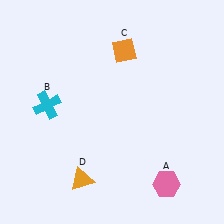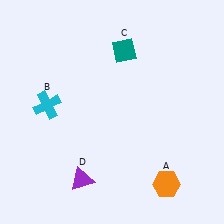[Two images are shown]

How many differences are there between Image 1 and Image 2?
There are 3 differences between the two images.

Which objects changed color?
A changed from pink to orange. C changed from orange to teal. D changed from orange to purple.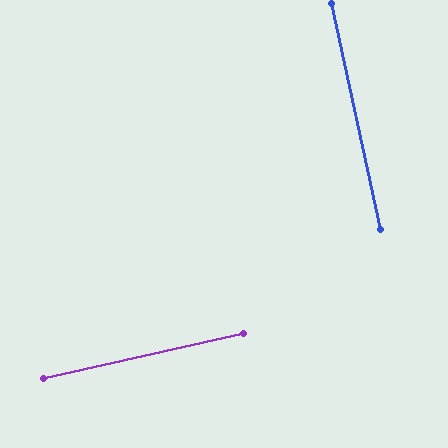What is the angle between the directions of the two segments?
Approximately 90 degrees.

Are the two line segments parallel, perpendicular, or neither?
Perpendicular — they meet at approximately 90°.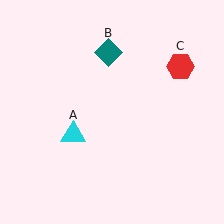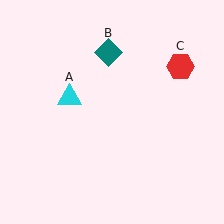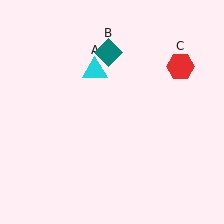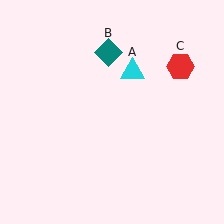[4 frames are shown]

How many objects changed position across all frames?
1 object changed position: cyan triangle (object A).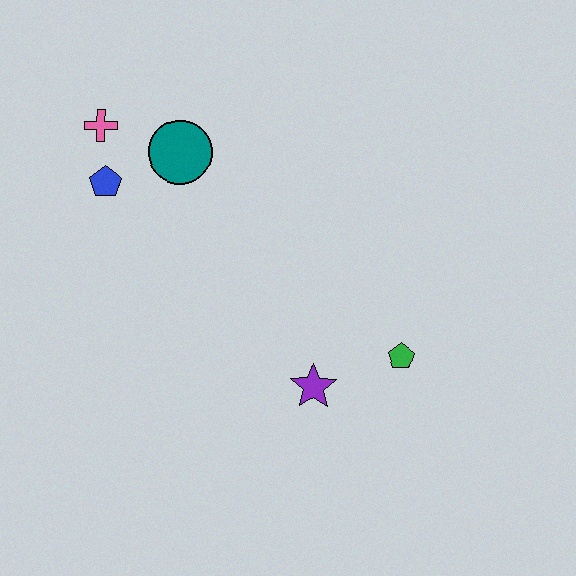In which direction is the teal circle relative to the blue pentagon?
The teal circle is to the right of the blue pentagon.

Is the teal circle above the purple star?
Yes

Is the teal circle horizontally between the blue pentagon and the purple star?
Yes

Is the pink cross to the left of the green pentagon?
Yes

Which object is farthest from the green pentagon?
The pink cross is farthest from the green pentagon.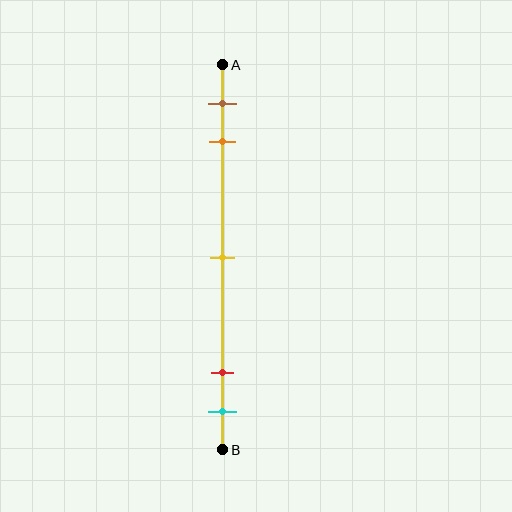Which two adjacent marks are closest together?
The red and cyan marks are the closest adjacent pair.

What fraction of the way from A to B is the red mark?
The red mark is approximately 80% (0.8) of the way from A to B.